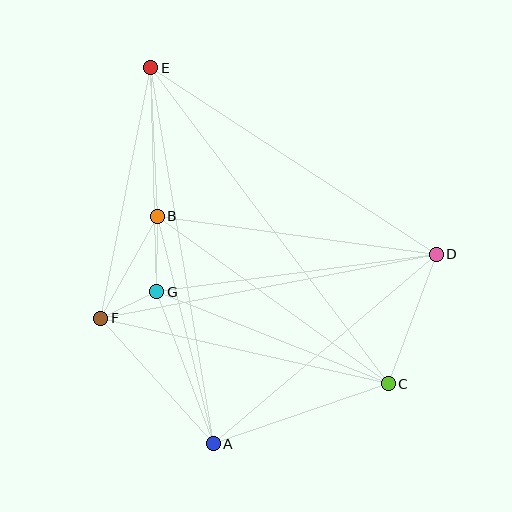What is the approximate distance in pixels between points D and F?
The distance between D and F is approximately 341 pixels.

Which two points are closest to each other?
Points F and G are closest to each other.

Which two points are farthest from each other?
Points C and E are farthest from each other.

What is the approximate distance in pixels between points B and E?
The distance between B and E is approximately 149 pixels.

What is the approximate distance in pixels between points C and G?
The distance between C and G is approximately 249 pixels.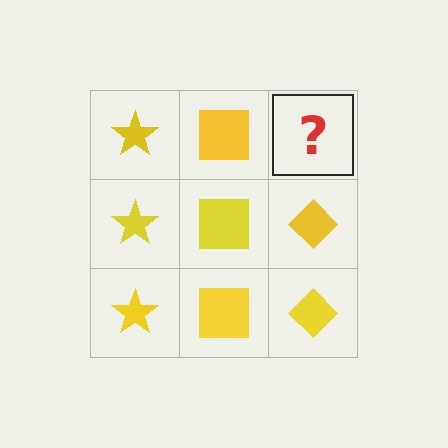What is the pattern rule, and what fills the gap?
The rule is that each column has a consistent shape. The gap should be filled with a yellow diamond.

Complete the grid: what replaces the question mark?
The question mark should be replaced with a yellow diamond.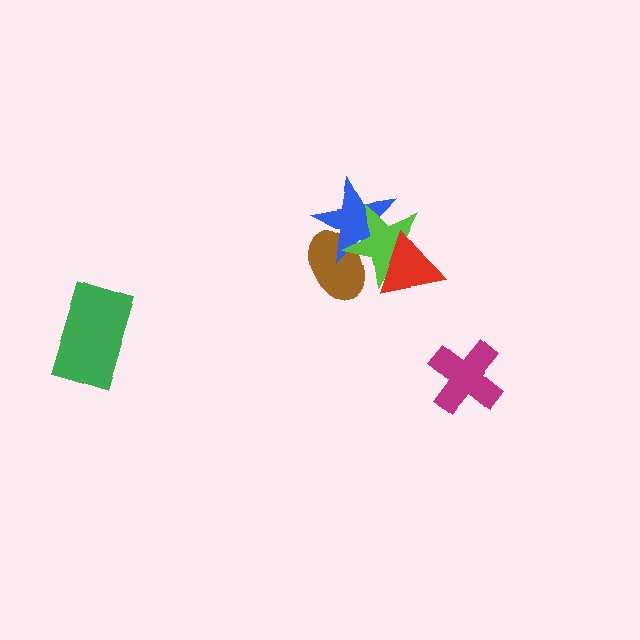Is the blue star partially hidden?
Yes, it is partially covered by another shape.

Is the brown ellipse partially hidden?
Yes, it is partially covered by another shape.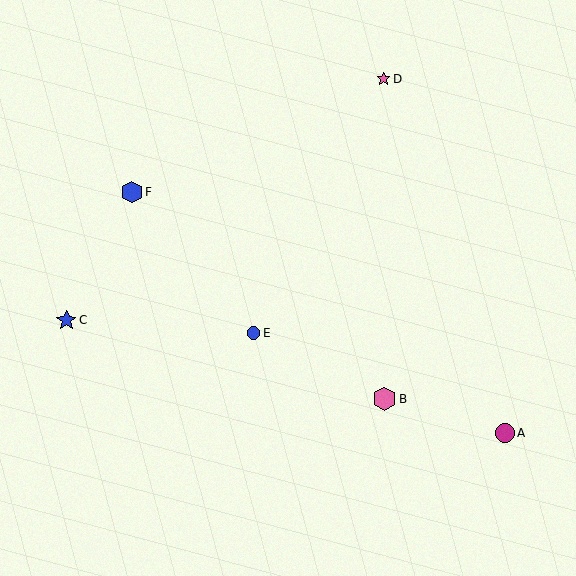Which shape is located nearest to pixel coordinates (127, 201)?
The blue hexagon (labeled F) at (132, 192) is nearest to that location.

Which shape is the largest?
The pink hexagon (labeled B) is the largest.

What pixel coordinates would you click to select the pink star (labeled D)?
Click at (384, 79) to select the pink star D.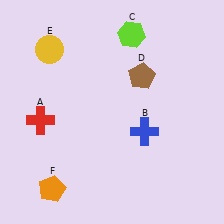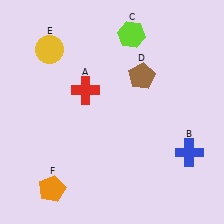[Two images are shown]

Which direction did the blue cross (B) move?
The blue cross (B) moved right.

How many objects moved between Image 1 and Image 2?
2 objects moved between the two images.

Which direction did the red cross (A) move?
The red cross (A) moved right.